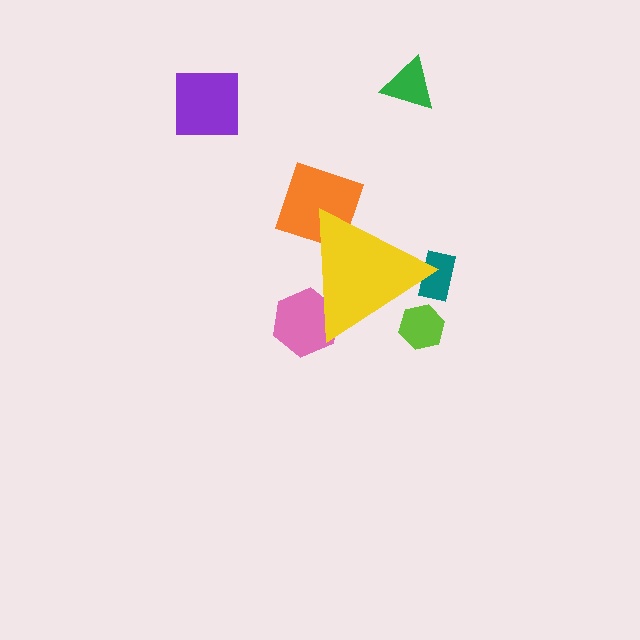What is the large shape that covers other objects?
A yellow triangle.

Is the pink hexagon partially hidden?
Yes, the pink hexagon is partially hidden behind the yellow triangle.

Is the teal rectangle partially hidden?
Yes, the teal rectangle is partially hidden behind the yellow triangle.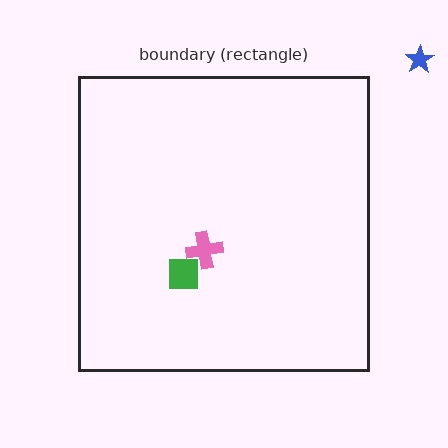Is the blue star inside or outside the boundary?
Outside.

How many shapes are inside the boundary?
2 inside, 1 outside.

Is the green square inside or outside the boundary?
Inside.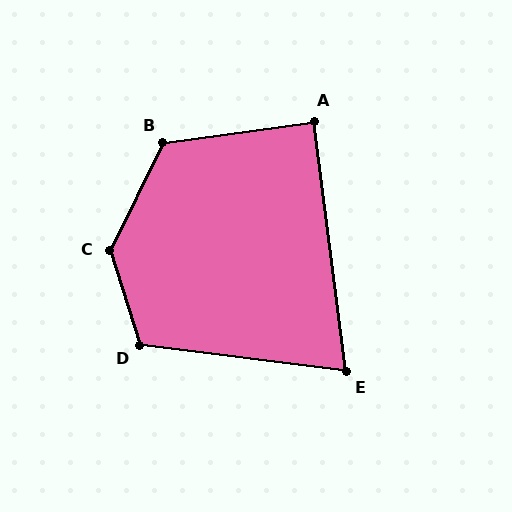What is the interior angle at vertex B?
Approximately 124 degrees (obtuse).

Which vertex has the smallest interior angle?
E, at approximately 76 degrees.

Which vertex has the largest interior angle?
C, at approximately 136 degrees.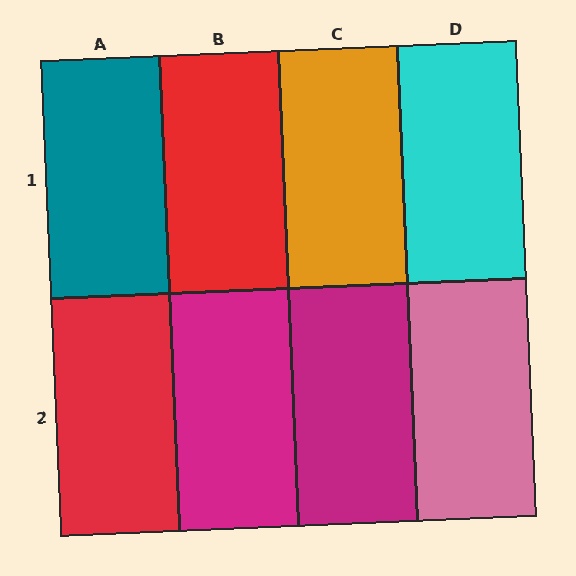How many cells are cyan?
1 cell is cyan.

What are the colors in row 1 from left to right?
Teal, red, orange, cyan.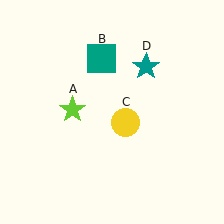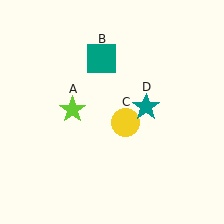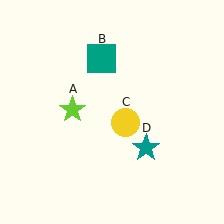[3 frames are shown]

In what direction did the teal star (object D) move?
The teal star (object D) moved down.